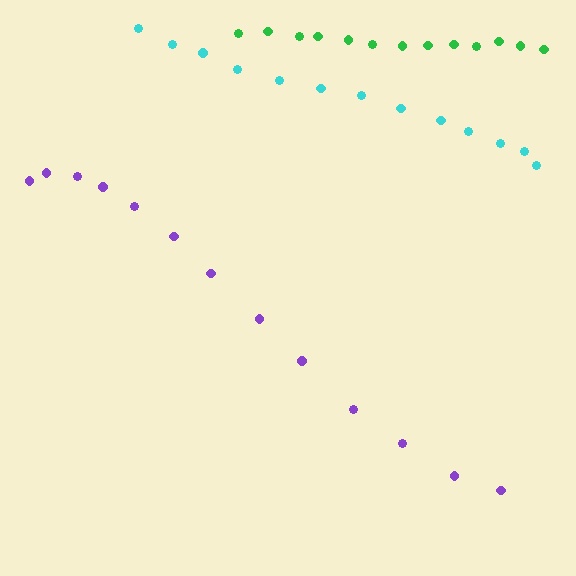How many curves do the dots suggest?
There are 3 distinct paths.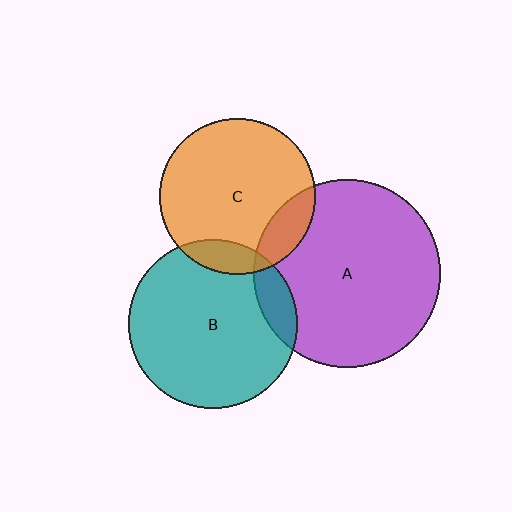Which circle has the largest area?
Circle A (purple).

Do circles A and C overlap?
Yes.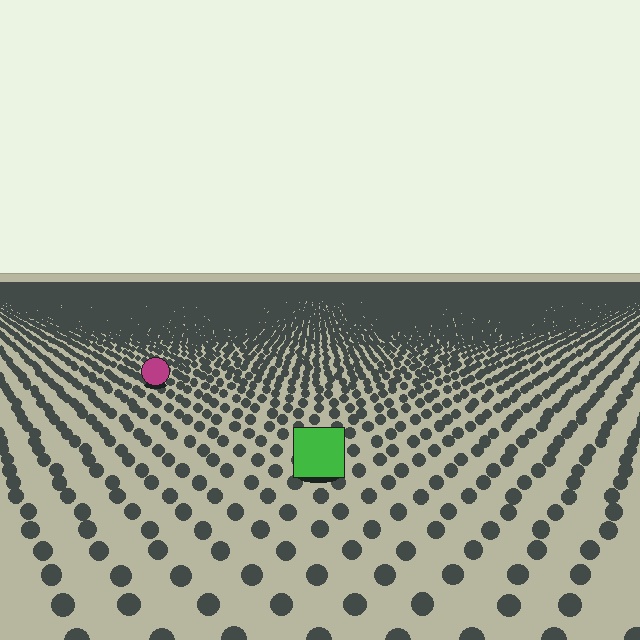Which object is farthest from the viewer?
The magenta circle is farthest from the viewer. It appears smaller and the ground texture around it is denser.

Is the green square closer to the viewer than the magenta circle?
Yes. The green square is closer — you can tell from the texture gradient: the ground texture is coarser near it.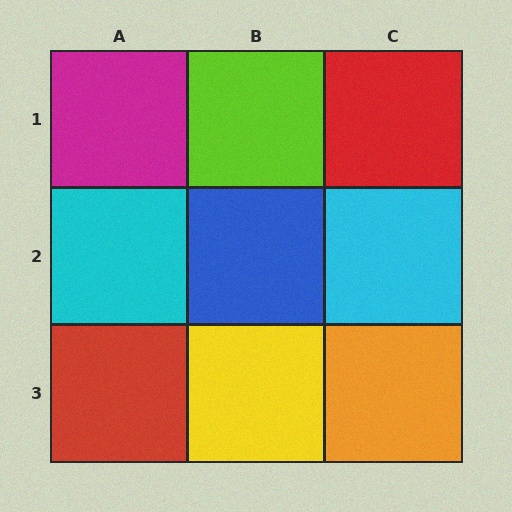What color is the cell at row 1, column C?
Red.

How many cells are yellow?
1 cell is yellow.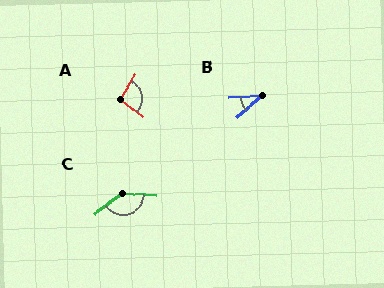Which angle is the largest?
C, at approximately 140 degrees.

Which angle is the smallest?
B, at approximately 39 degrees.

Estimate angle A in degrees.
Approximately 96 degrees.